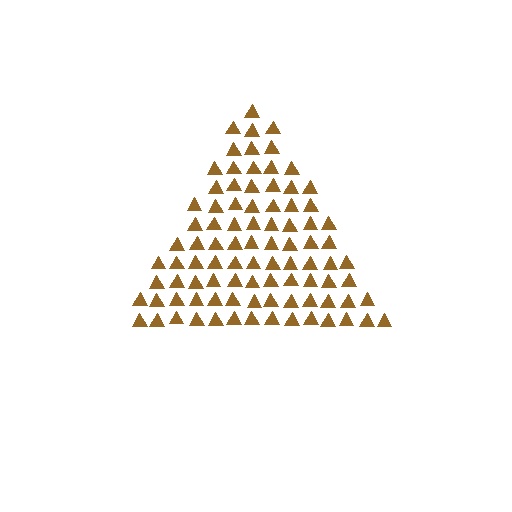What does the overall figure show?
The overall figure shows a triangle.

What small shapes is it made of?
It is made of small triangles.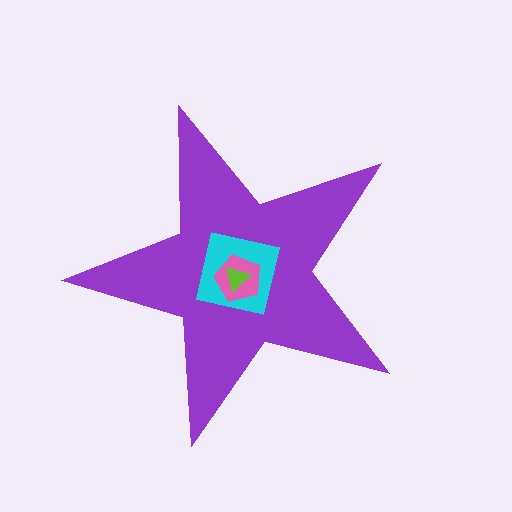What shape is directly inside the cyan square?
The pink pentagon.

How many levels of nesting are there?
4.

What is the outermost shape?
The purple star.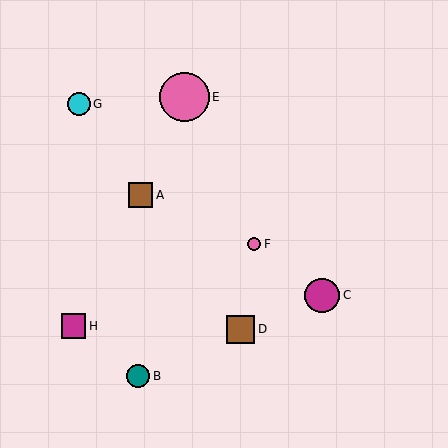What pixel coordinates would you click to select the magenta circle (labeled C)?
Click at (322, 295) to select the magenta circle C.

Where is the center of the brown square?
The center of the brown square is at (141, 195).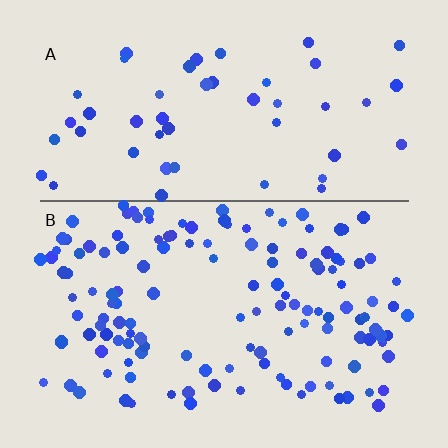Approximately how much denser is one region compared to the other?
Approximately 2.8× — region B over region A.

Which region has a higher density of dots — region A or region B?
B (the bottom).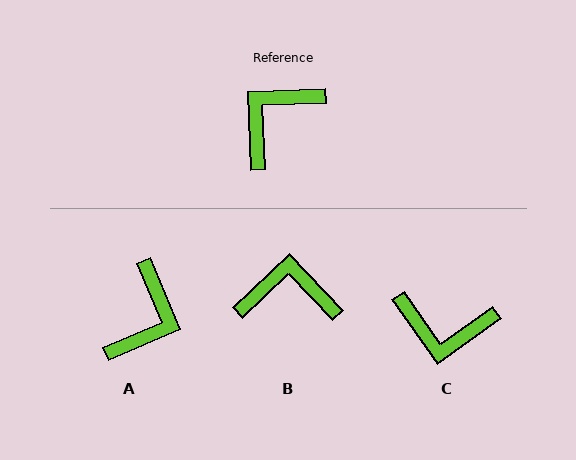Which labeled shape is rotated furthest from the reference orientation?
A, about 159 degrees away.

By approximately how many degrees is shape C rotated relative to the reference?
Approximately 123 degrees counter-clockwise.